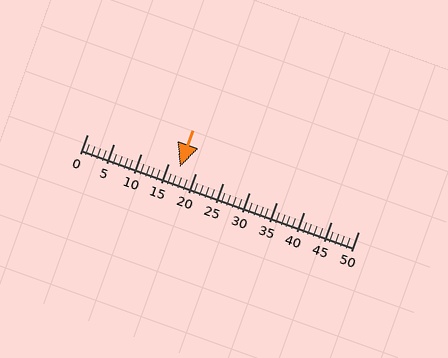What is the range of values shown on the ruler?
The ruler shows values from 0 to 50.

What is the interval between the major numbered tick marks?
The major tick marks are spaced 5 units apart.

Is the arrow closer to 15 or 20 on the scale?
The arrow is closer to 15.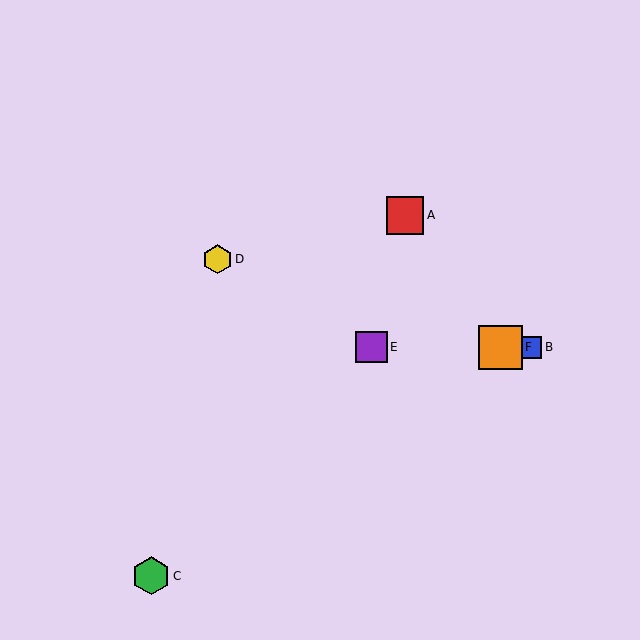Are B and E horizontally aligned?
Yes, both are at y≈347.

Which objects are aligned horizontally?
Objects B, E, F are aligned horizontally.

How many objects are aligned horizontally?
3 objects (B, E, F) are aligned horizontally.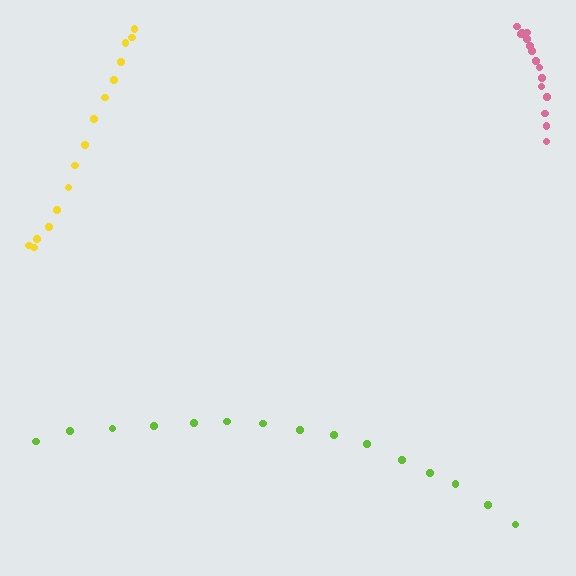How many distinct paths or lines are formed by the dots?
There are 3 distinct paths.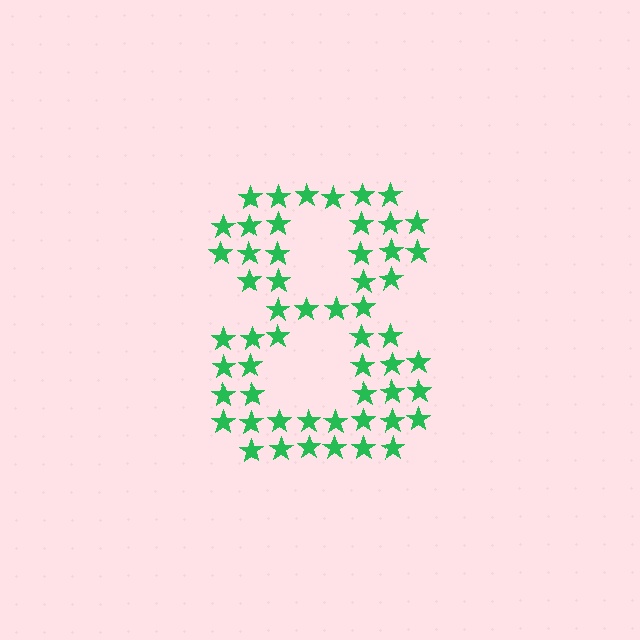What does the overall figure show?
The overall figure shows the digit 8.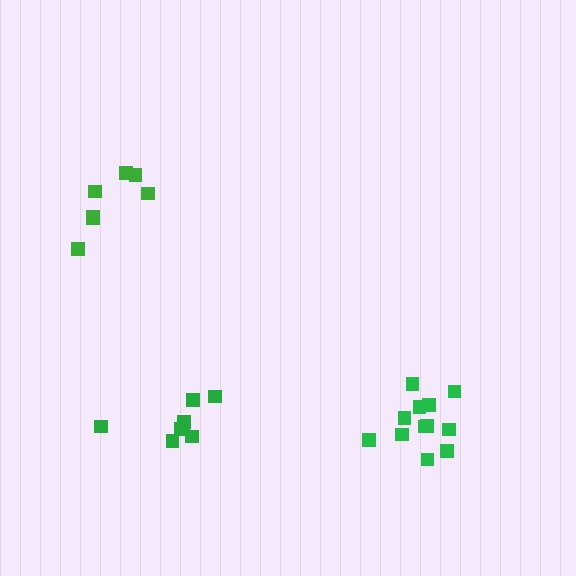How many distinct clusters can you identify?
There are 3 distinct clusters.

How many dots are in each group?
Group 1: 8 dots, Group 2: 7 dots, Group 3: 12 dots (27 total).